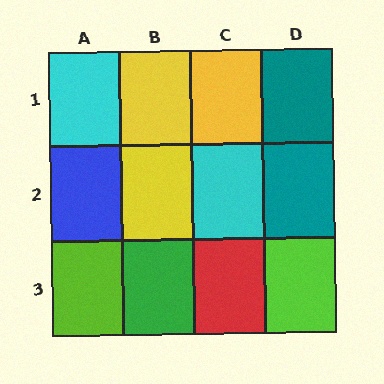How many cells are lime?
2 cells are lime.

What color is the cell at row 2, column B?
Yellow.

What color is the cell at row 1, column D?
Teal.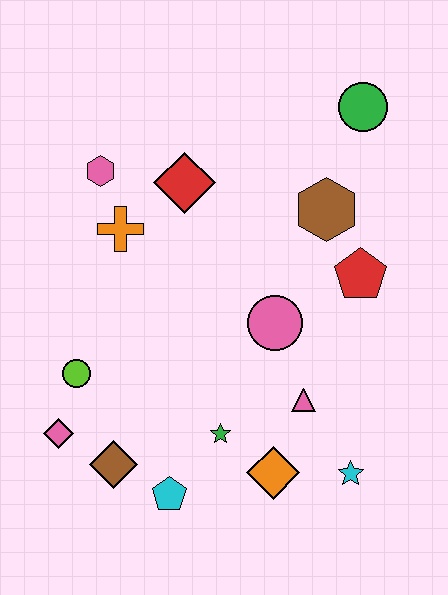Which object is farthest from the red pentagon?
The pink diamond is farthest from the red pentagon.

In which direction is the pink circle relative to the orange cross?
The pink circle is to the right of the orange cross.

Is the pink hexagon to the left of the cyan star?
Yes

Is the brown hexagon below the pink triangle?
No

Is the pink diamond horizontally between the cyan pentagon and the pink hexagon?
No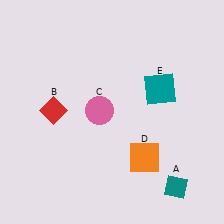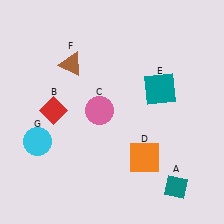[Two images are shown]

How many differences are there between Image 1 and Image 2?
There are 2 differences between the two images.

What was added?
A brown triangle (F), a cyan circle (G) were added in Image 2.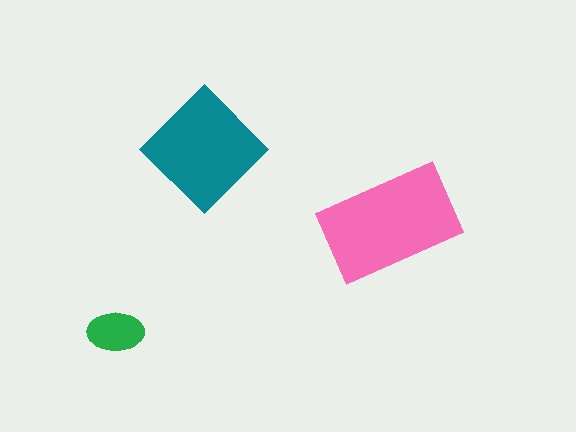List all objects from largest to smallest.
The pink rectangle, the teal diamond, the green ellipse.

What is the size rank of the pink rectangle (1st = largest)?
1st.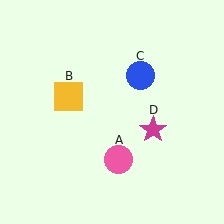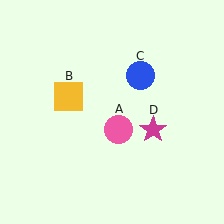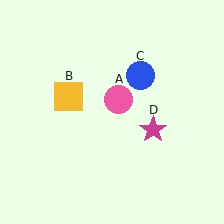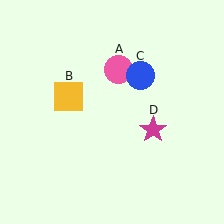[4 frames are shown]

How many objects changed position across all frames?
1 object changed position: pink circle (object A).